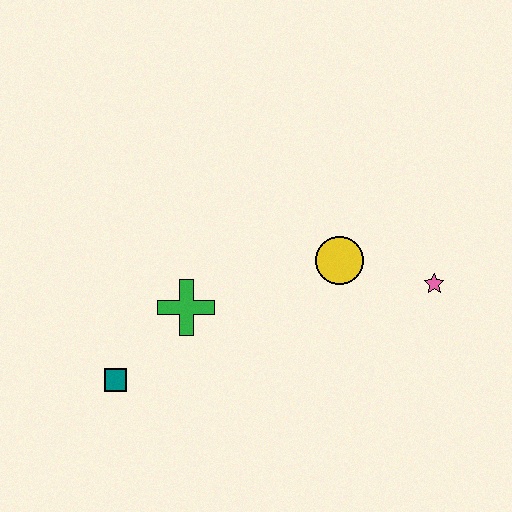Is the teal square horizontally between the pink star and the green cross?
No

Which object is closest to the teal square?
The green cross is closest to the teal square.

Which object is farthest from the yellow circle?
The teal square is farthest from the yellow circle.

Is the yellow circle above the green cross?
Yes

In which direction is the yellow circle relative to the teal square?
The yellow circle is to the right of the teal square.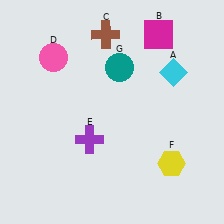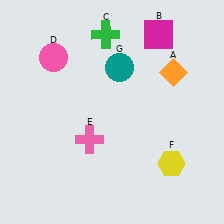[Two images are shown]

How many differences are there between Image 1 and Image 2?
There are 3 differences between the two images.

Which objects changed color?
A changed from cyan to orange. C changed from brown to green. E changed from purple to pink.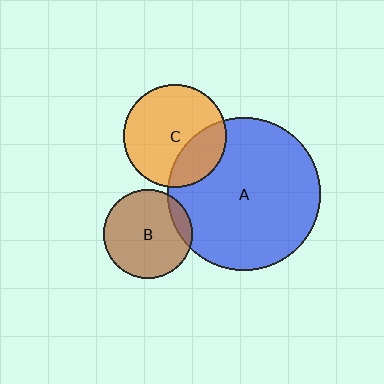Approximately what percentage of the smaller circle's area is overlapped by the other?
Approximately 10%.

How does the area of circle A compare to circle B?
Approximately 3.0 times.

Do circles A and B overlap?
Yes.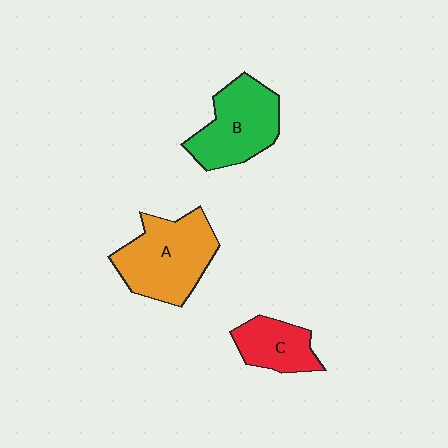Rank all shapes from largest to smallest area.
From largest to smallest: A (orange), B (green), C (red).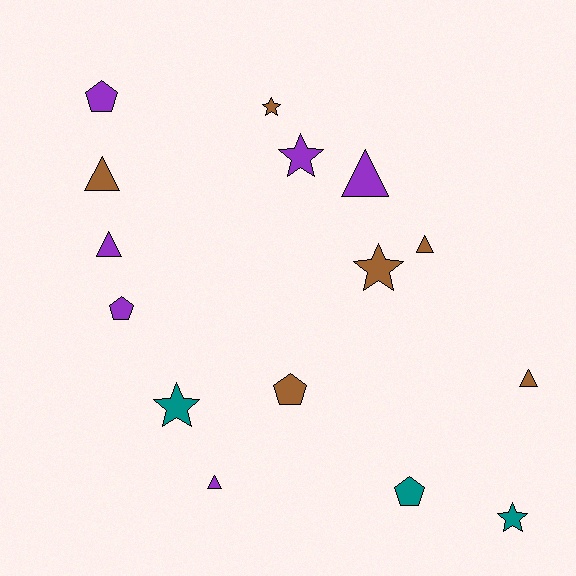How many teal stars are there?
There are 2 teal stars.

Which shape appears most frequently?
Triangle, with 6 objects.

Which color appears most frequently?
Brown, with 6 objects.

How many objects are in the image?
There are 15 objects.